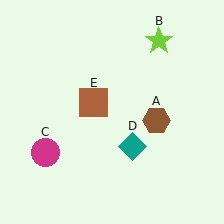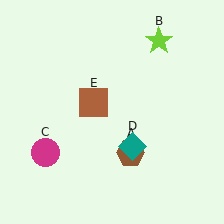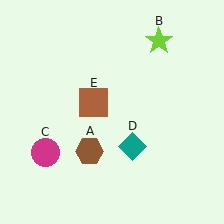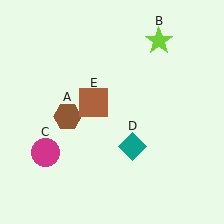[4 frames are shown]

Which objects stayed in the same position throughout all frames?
Lime star (object B) and magenta circle (object C) and teal diamond (object D) and brown square (object E) remained stationary.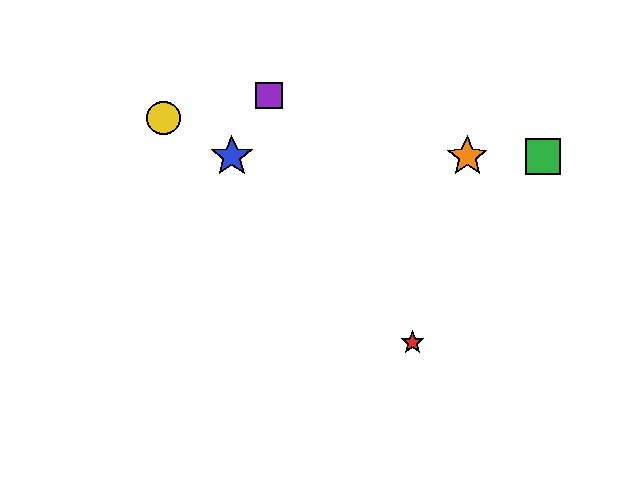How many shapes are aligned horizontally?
3 shapes (the blue star, the green square, the orange star) are aligned horizontally.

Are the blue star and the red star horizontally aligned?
No, the blue star is at y≈156 and the red star is at y≈343.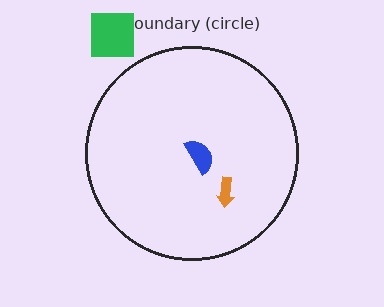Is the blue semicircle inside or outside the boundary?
Inside.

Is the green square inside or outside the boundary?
Outside.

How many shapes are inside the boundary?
2 inside, 1 outside.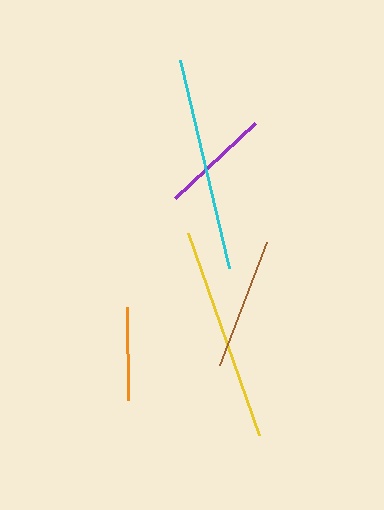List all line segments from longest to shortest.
From longest to shortest: cyan, yellow, brown, purple, orange.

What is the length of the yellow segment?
The yellow segment is approximately 214 pixels long.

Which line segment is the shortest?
The orange line is the shortest at approximately 93 pixels.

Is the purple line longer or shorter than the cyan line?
The cyan line is longer than the purple line.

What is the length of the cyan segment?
The cyan segment is approximately 214 pixels long.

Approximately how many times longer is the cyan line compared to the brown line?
The cyan line is approximately 1.6 times the length of the brown line.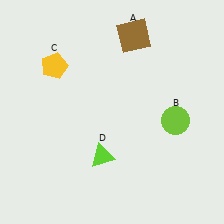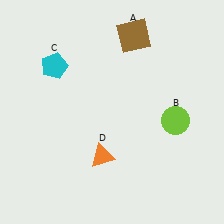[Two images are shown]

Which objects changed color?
C changed from yellow to cyan. D changed from lime to orange.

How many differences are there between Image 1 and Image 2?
There are 2 differences between the two images.